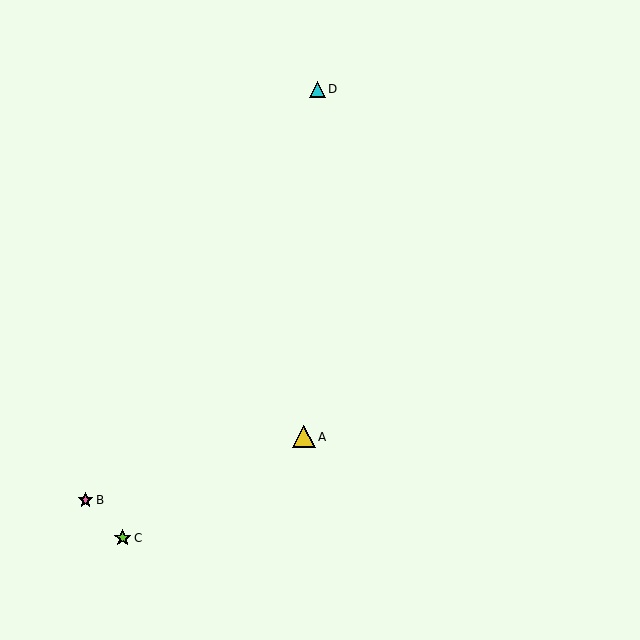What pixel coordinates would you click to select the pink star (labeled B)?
Click at (86, 500) to select the pink star B.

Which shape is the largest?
The yellow triangle (labeled A) is the largest.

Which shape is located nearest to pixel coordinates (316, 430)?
The yellow triangle (labeled A) at (304, 437) is nearest to that location.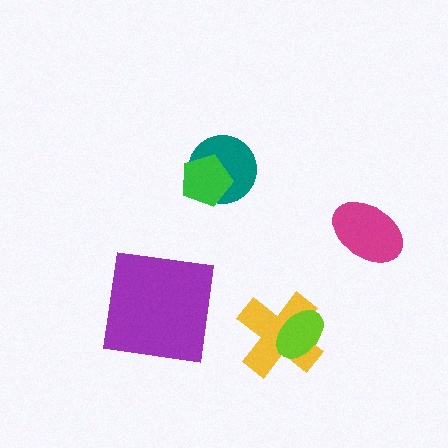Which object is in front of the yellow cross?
The lime ellipse is in front of the yellow cross.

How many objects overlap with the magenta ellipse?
0 objects overlap with the magenta ellipse.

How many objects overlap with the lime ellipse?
1 object overlaps with the lime ellipse.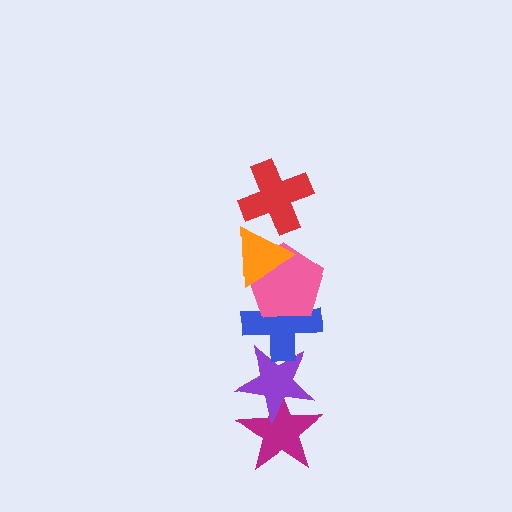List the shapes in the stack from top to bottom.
From top to bottom: the red cross, the orange triangle, the pink pentagon, the blue cross, the purple star, the magenta star.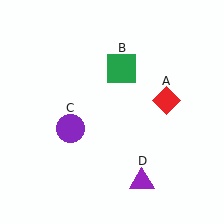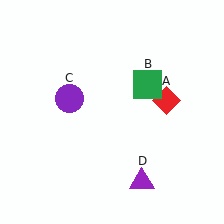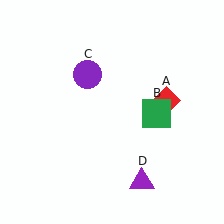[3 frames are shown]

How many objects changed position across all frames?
2 objects changed position: green square (object B), purple circle (object C).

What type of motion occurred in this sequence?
The green square (object B), purple circle (object C) rotated clockwise around the center of the scene.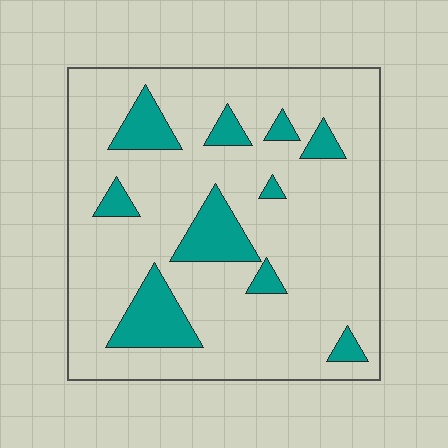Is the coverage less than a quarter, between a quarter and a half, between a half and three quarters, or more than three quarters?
Less than a quarter.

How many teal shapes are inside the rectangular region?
10.